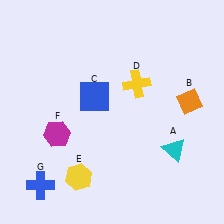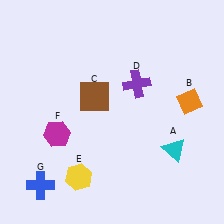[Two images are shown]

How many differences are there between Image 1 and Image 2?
There are 2 differences between the two images.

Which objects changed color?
C changed from blue to brown. D changed from yellow to purple.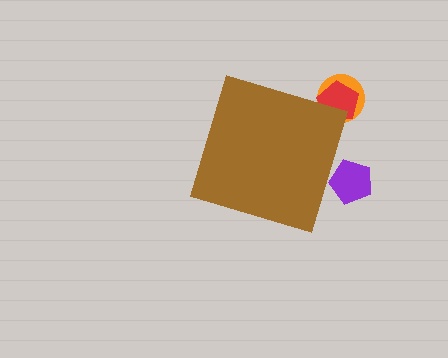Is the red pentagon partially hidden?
Yes, the red pentagon is partially hidden behind the brown diamond.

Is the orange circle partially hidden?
Yes, the orange circle is partially hidden behind the brown diamond.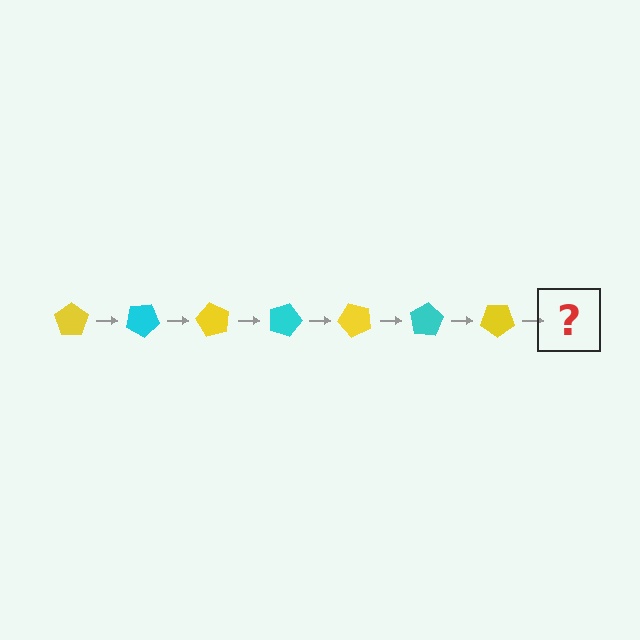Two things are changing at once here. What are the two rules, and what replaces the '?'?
The two rules are that it rotates 30 degrees each step and the color cycles through yellow and cyan. The '?' should be a cyan pentagon, rotated 210 degrees from the start.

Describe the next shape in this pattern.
It should be a cyan pentagon, rotated 210 degrees from the start.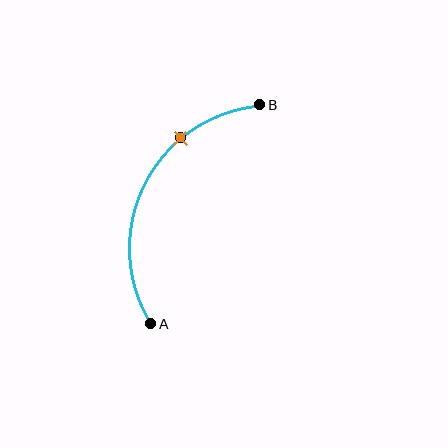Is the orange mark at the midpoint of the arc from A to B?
No. The orange mark lies on the arc but is closer to endpoint B. The arc midpoint would be at the point on the curve equidistant along the arc from both A and B.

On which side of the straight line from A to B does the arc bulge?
The arc bulges to the left of the straight line connecting A and B.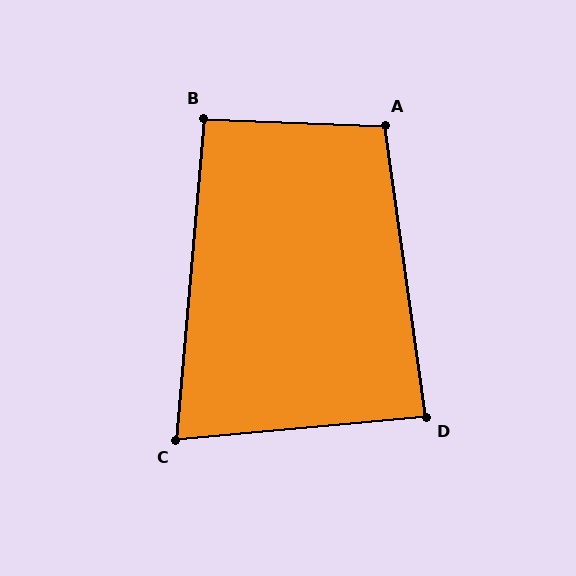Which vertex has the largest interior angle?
A, at approximately 100 degrees.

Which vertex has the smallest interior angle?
C, at approximately 80 degrees.